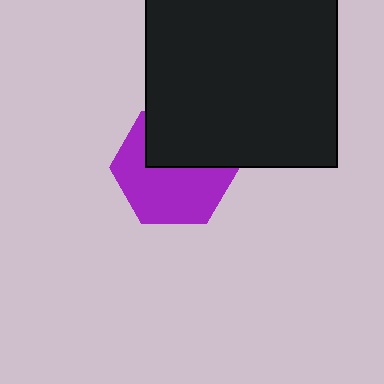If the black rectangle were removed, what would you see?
You would see the complete purple hexagon.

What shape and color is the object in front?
The object in front is a black rectangle.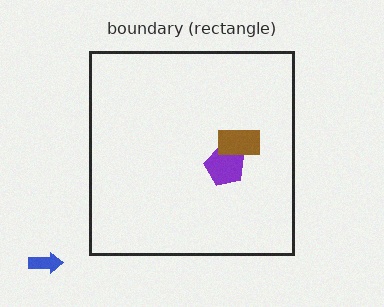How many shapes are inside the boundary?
2 inside, 1 outside.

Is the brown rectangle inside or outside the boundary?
Inside.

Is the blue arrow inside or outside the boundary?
Outside.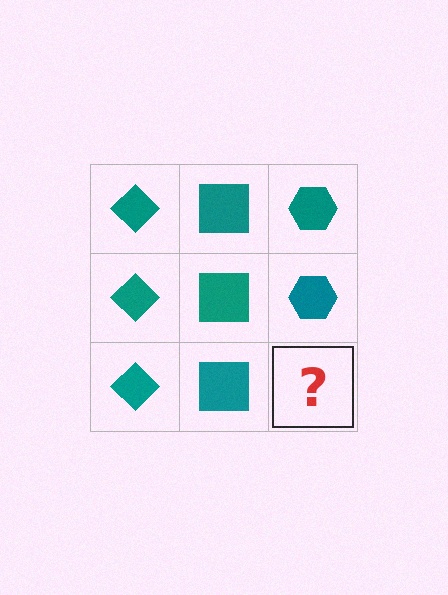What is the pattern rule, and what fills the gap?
The rule is that each column has a consistent shape. The gap should be filled with a teal hexagon.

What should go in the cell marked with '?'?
The missing cell should contain a teal hexagon.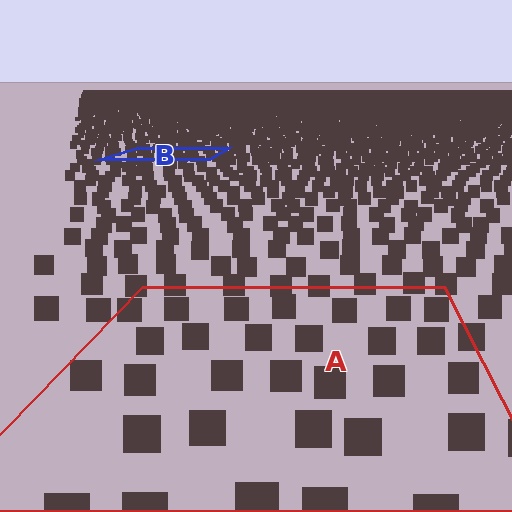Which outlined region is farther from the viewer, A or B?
Region B is farther from the viewer — the texture elements inside it appear smaller and more densely packed.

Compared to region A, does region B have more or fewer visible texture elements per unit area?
Region B has more texture elements per unit area — they are packed more densely because it is farther away.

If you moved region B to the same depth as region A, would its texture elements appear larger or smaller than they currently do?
They would appear larger. At a closer depth, the same texture elements are projected at a bigger on-screen size.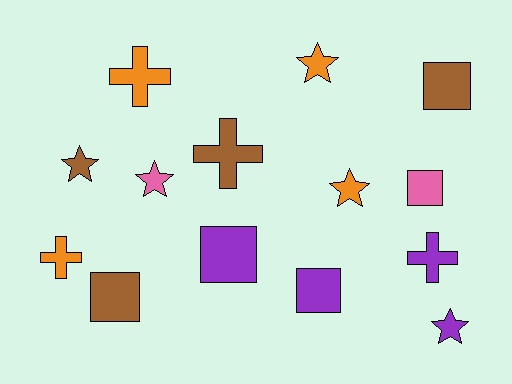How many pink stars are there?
There is 1 pink star.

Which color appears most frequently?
Purple, with 4 objects.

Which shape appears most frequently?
Star, with 5 objects.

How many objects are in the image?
There are 14 objects.